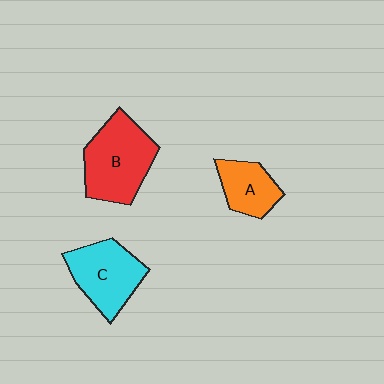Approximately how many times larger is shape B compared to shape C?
Approximately 1.2 times.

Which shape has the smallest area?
Shape A (orange).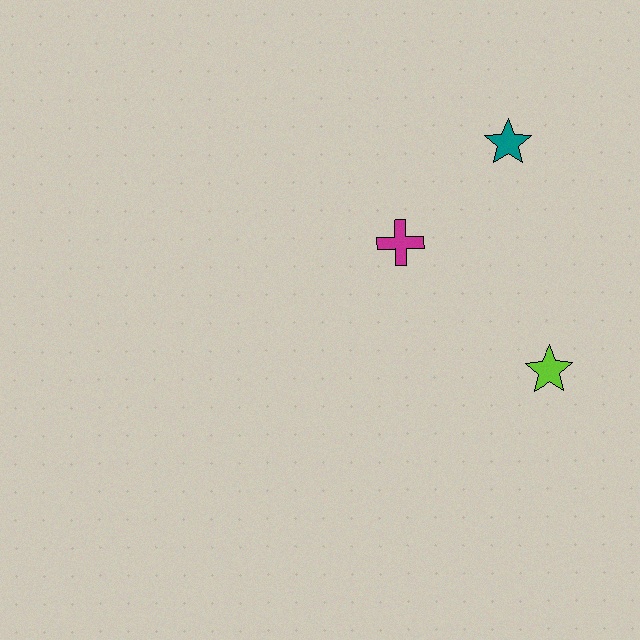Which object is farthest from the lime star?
The teal star is farthest from the lime star.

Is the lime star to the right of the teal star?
Yes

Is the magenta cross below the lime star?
No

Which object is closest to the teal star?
The magenta cross is closest to the teal star.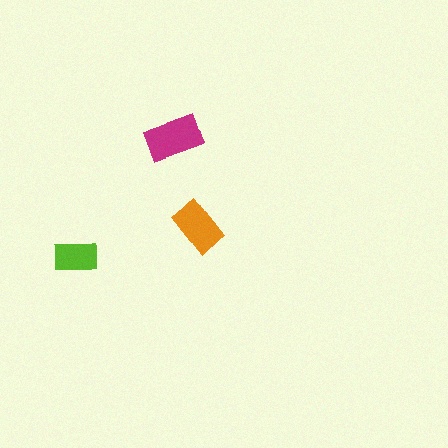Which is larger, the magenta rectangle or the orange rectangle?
The magenta one.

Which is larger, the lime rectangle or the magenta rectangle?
The magenta one.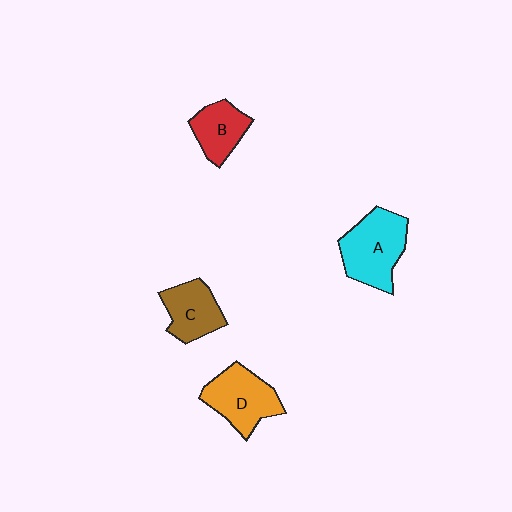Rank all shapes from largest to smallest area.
From largest to smallest: A (cyan), D (orange), C (brown), B (red).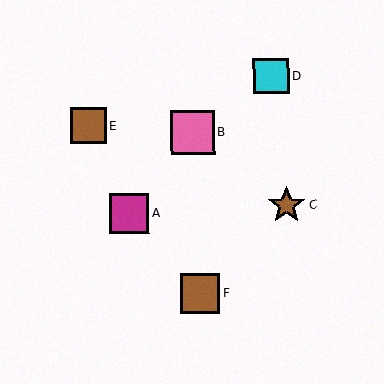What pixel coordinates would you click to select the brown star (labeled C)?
Click at (287, 205) to select the brown star C.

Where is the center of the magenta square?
The center of the magenta square is at (130, 213).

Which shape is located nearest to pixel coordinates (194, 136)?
The pink square (labeled B) at (192, 132) is nearest to that location.